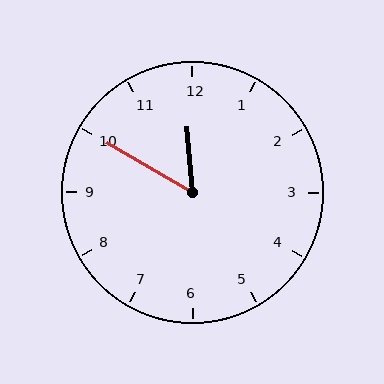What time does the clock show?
11:50.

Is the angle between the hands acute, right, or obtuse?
It is acute.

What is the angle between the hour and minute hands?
Approximately 55 degrees.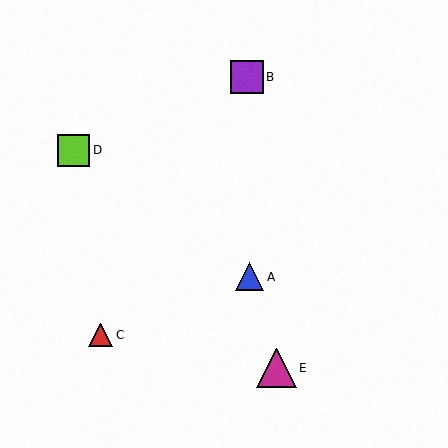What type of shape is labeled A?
Shape A is a blue triangle.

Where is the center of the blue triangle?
The center of the blue triangle is at (250, 277).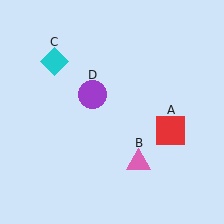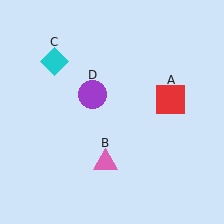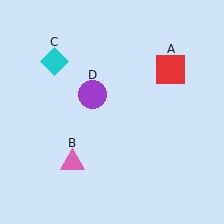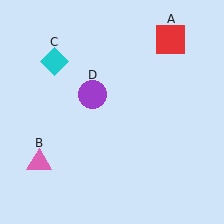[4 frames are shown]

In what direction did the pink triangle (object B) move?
The pink triangle (object B) moved left.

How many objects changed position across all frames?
2 objects changed position: red square (object A), pink triangle (object B).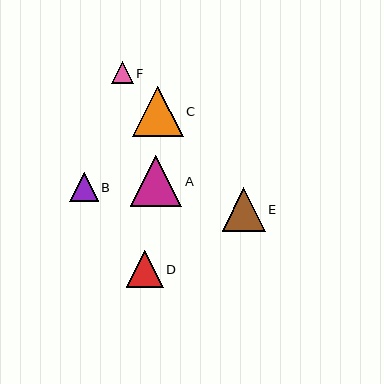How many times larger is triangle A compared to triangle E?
Triangle A is approximately 1.2 times the size of triangle E.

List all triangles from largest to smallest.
From largest to smallest: A, C, E, D, B, F.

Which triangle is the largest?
Triangle A is the largest with a size of approximately 51 pixels.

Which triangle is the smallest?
Triangle F is the smallest with a size of approximately 22 pixels.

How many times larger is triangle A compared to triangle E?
Triangle A is approximately 1.2 times the size of triangle E.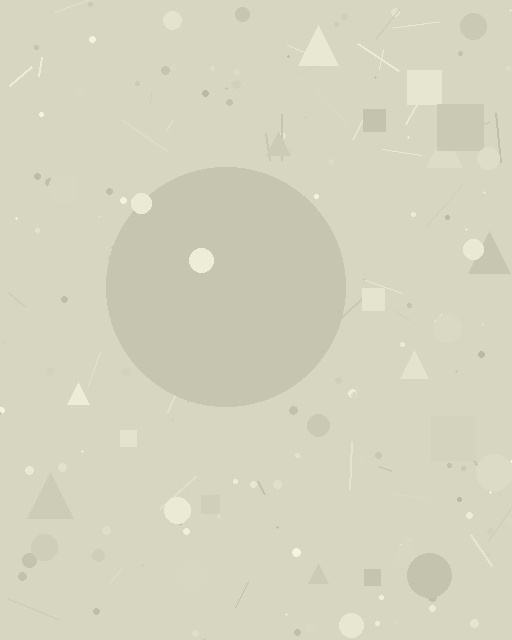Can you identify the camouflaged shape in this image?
The camouflaged shape is a circle.